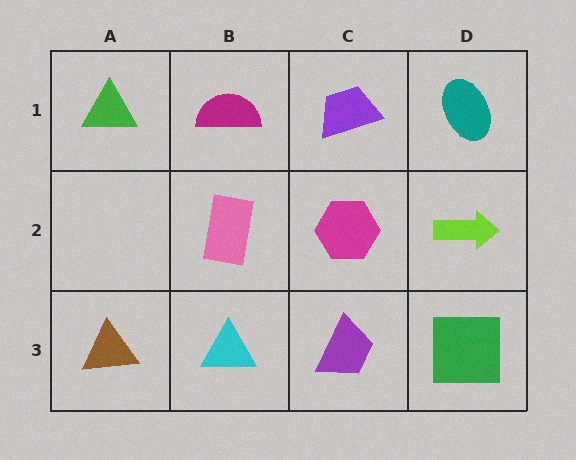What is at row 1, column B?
A magenta semicircle.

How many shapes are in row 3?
4 shapes.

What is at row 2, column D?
A lime arrow.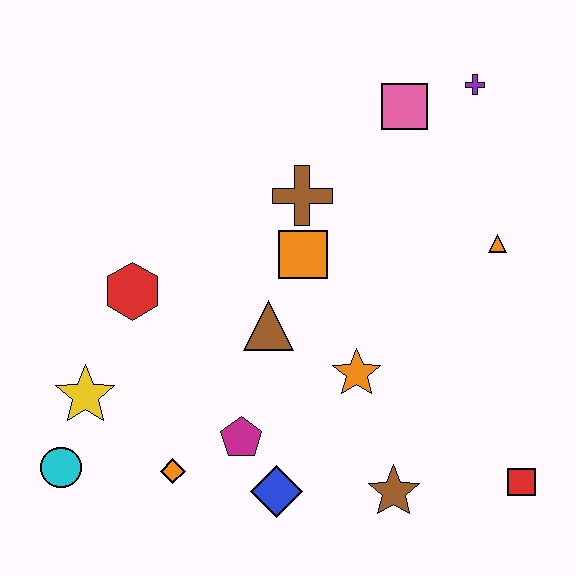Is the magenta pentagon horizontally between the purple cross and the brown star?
No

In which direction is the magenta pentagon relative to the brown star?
The magenta pentagon is to the left of the brown star.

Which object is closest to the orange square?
The brown cross is closest to the orange square.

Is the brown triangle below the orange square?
Yes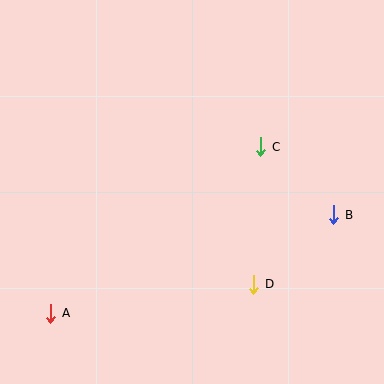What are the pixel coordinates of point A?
Point A is at (51, 313).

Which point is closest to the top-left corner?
Point C is closest to the top-left corner.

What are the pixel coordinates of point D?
Point D is at (254, 284).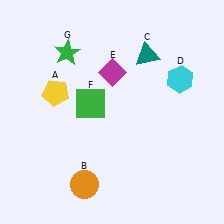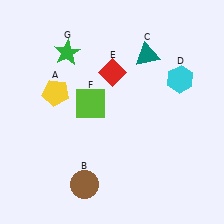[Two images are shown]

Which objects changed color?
B changed from orange to brown. E changed from magenta to red. F changed from green to lime.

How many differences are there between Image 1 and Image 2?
There are 3 differences between the two images.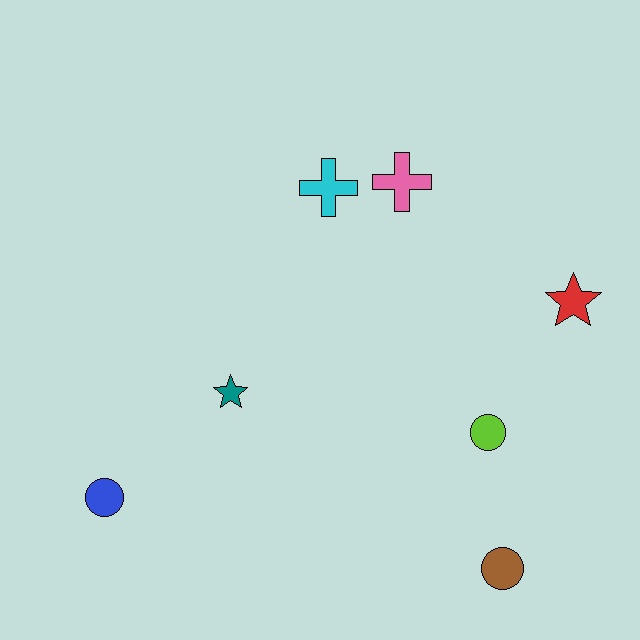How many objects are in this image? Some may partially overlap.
There are 7 objects.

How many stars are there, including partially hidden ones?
There are 2 stars.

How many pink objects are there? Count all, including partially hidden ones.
There is 1 pink object.